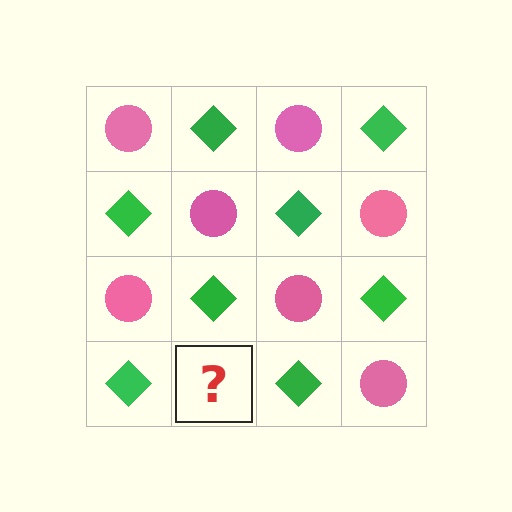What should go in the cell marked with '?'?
The missing cell should contain a pink circle.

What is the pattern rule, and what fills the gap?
The rule is that it alternates pink circle and green diamond in a checkerboard pattern. The gap should be filled with a pink circle.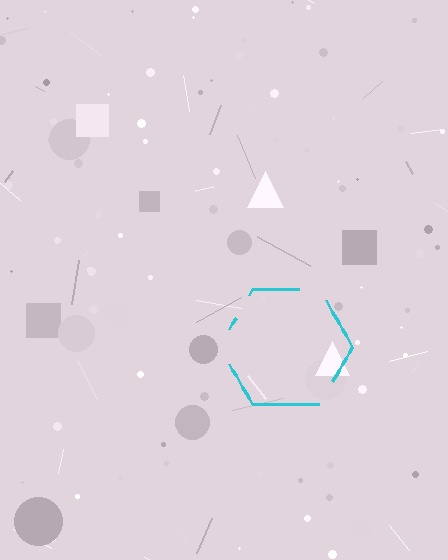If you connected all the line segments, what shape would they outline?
They would outline a hexagon.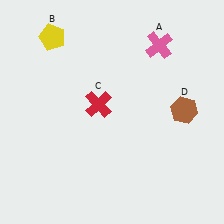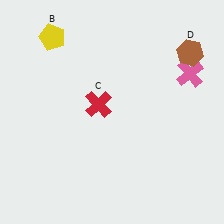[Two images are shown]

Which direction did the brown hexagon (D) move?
The brown hexagon (D) moved up.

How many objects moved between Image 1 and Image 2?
2 objects moved between the two images.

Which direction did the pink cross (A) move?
The pink cross (A) moved right.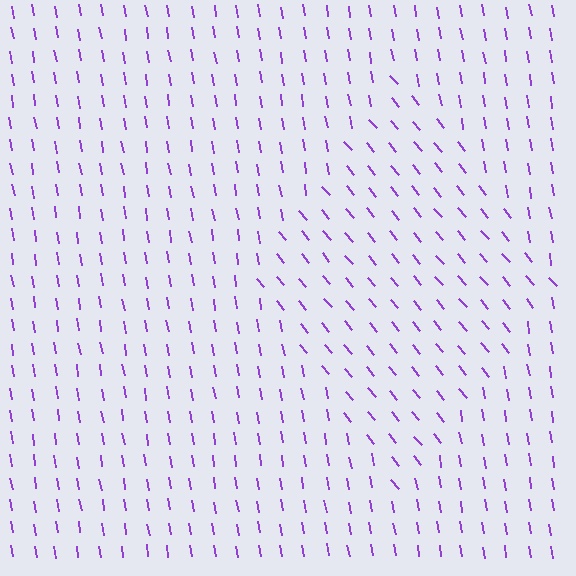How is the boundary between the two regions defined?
The boundary is defined purely by a change in line orientation (approximately 30 degrees difference). All lines are the same color and thickness.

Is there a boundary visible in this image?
Yes, there is a texture boundary formed by a change in line orientation.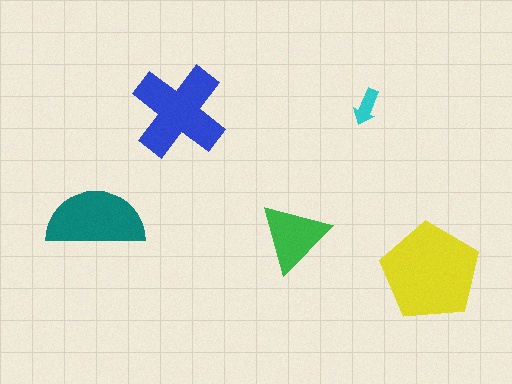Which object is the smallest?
The cyan arrow.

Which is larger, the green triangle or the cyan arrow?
The green triangle.